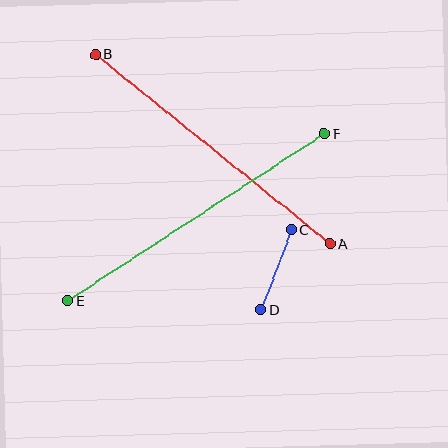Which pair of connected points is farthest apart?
Points E and F are farthest apart.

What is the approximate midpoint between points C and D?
The midpoint is at approximately (276, 270) pixels.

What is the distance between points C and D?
The distance is approximately 86 pixels.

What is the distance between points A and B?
The distance is approximately 301 pixels.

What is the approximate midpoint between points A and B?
The midpoint is at approximately (213, 149) pixels.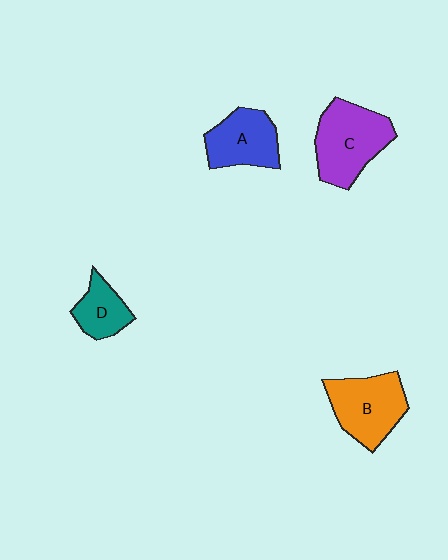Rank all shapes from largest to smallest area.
From largest to smallest: C (purple), B (orange), A (blue), D (teal).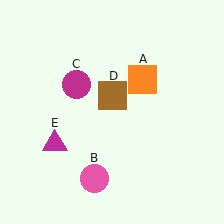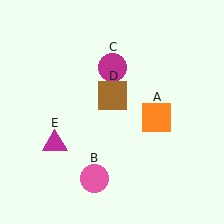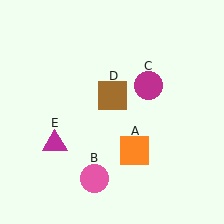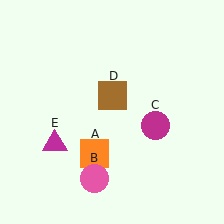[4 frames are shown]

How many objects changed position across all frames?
2 objects changed position: orange square (object A), magenta circle (object C).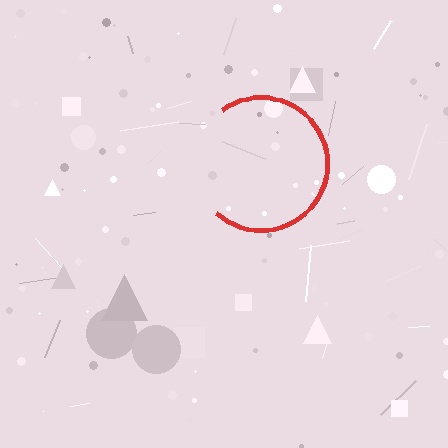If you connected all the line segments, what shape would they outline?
They would outline a circle.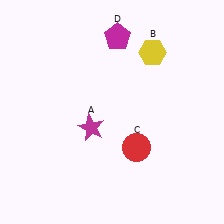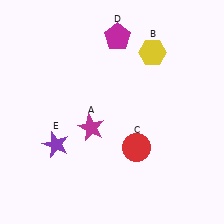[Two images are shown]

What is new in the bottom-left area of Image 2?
A purple star (E) was added in the bottom-left area of Image 2.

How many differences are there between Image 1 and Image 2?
There is 1 difference between the two images.